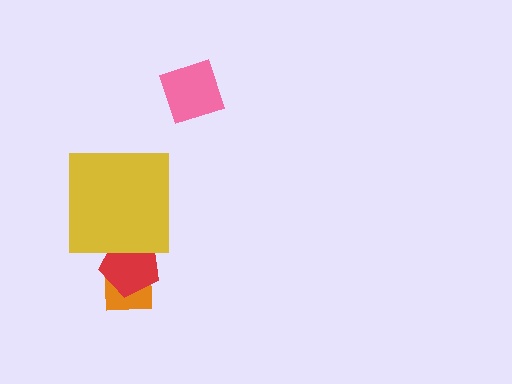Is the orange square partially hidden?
Yes, it is partially covered by another shape.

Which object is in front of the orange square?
The red pentagon is in front of the orange square.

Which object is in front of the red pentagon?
The yellow square is in front of the red pentagon.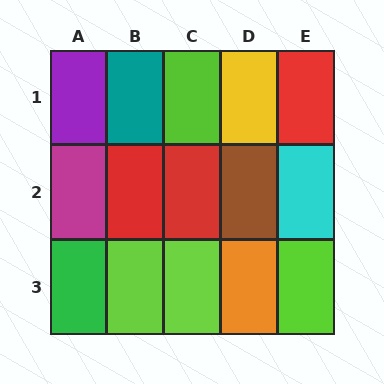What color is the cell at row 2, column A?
Magenta.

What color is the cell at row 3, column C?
Lime.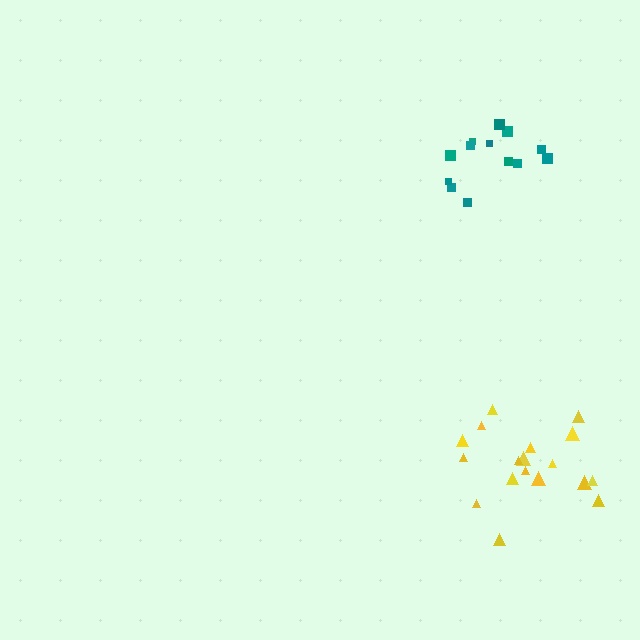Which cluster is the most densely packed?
Teal.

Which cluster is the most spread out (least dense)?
Yellow.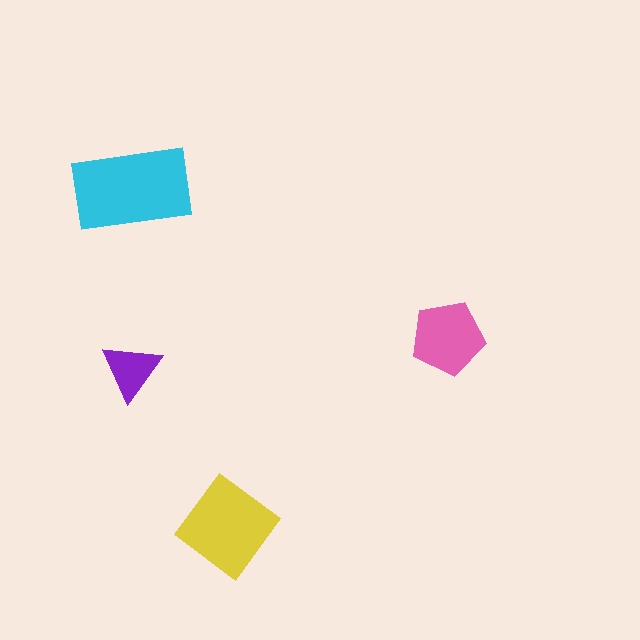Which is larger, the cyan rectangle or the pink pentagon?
The cyan rectangle.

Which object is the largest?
The cyan rectangle.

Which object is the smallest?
The purple triangle.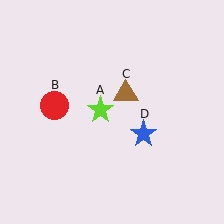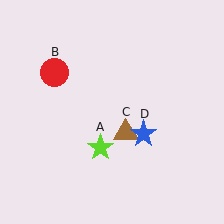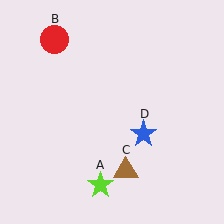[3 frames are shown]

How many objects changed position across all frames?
3 objects changed position: lime star (object A), red circle (object B), brown triangle (object C).